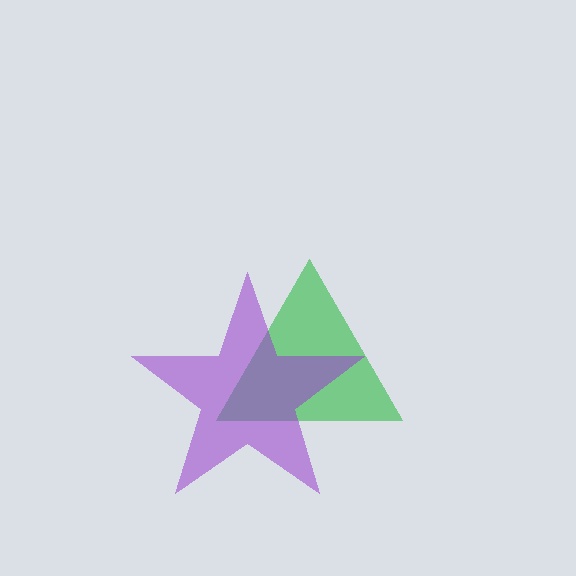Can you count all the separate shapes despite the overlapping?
Yes, there are 2 separate shapes.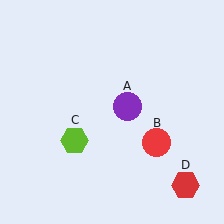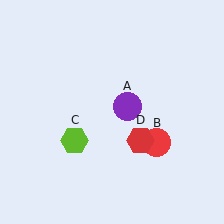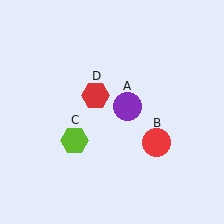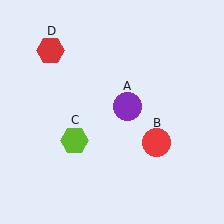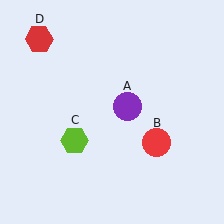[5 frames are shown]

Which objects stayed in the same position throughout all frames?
Purple circle (object A) and red circle (object B) and lime hexagon (object C) remained stationary.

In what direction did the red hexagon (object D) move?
The red hexagon (object D) moved up and to the left.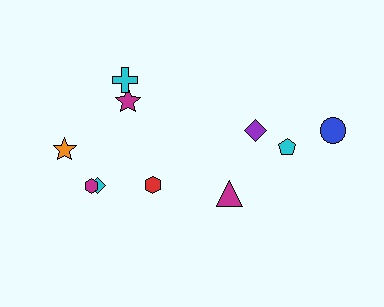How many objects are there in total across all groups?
There are 10 objects.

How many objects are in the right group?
There are 4 objects.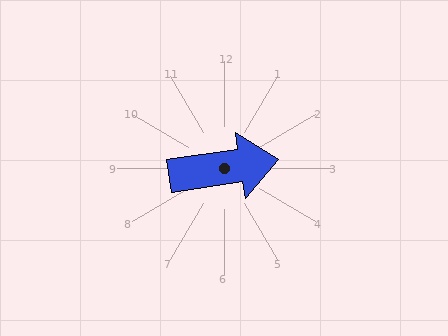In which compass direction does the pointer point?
East.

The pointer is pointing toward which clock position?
Roughly 3 o'clock.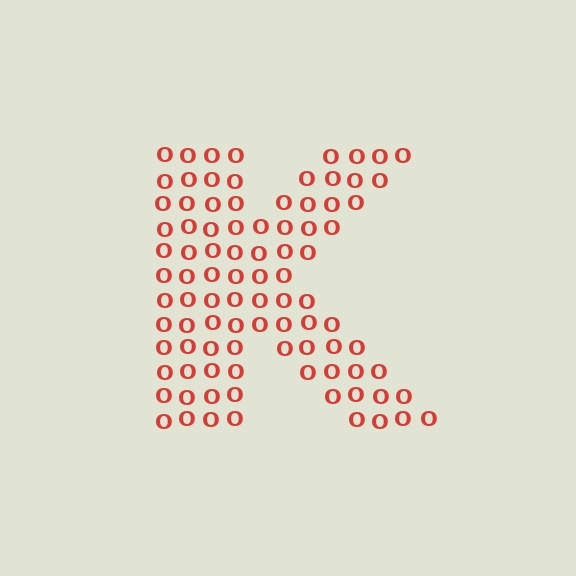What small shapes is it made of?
It is made of small letter O's.